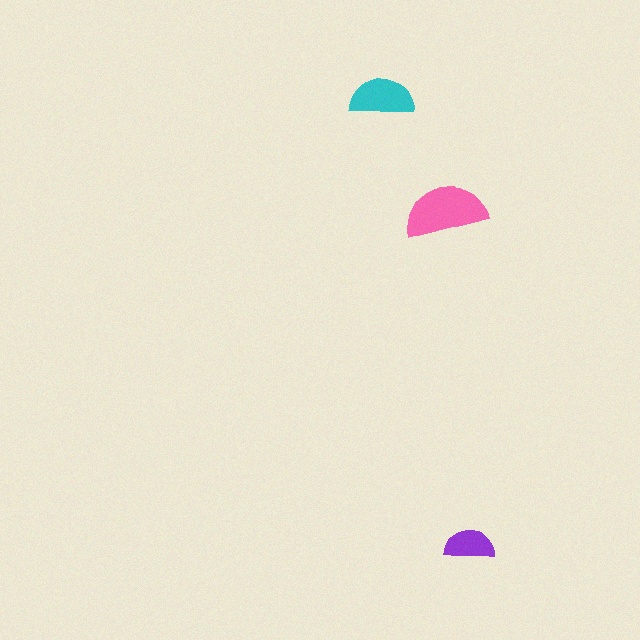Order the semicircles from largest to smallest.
the pink one, the cyan one, the purple one.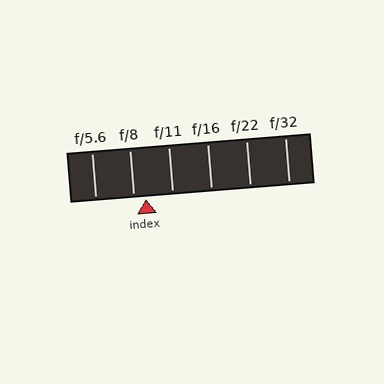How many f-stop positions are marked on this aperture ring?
There are 6 f-stop positions marked.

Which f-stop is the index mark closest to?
The index mark is closest to f/8.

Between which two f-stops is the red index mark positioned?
The index mark is between f/8 and f/11.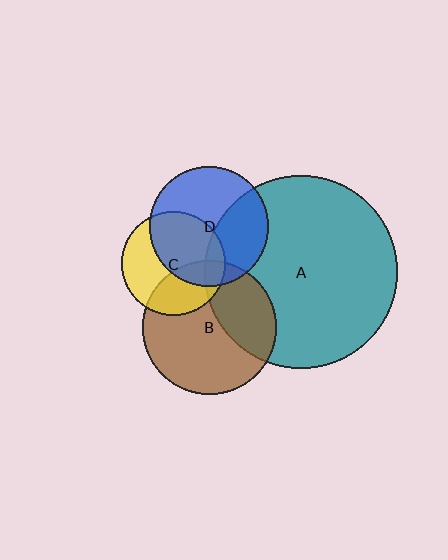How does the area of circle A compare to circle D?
Approximately 2.6 times.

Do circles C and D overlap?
Yes.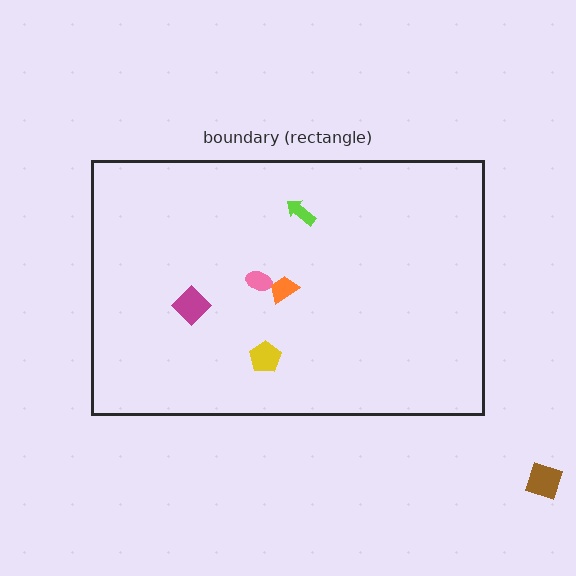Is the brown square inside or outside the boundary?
Outside.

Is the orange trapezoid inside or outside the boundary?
Inside.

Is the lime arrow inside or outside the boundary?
Inside.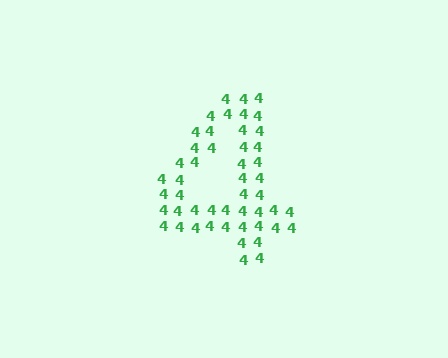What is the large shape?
The large shape is the digit 4.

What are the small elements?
The small elements are digit 4's.